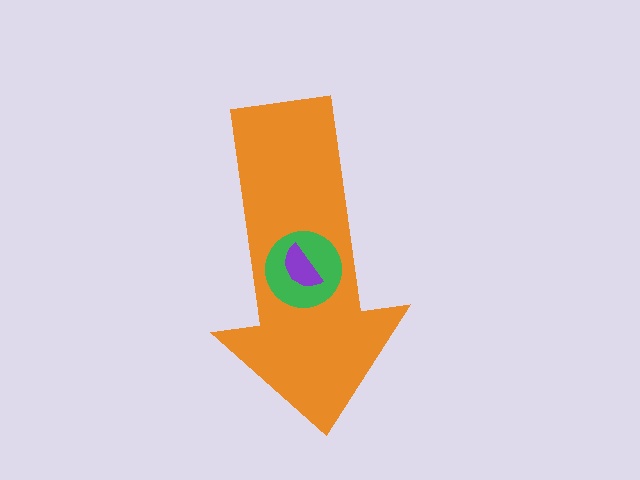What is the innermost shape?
The purple semicircle.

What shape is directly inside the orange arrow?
The green circle.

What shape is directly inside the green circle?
The purple semicircle.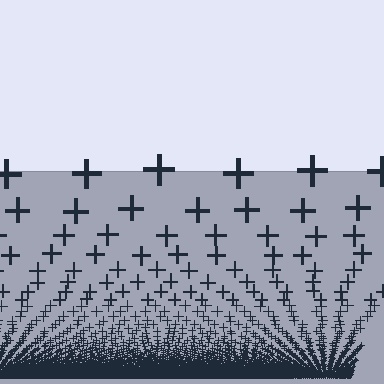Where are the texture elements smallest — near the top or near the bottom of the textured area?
Near the bottom.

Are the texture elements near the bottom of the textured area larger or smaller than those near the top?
Smaller. The gradient is inverted — elements near the bottom are smaller and denser.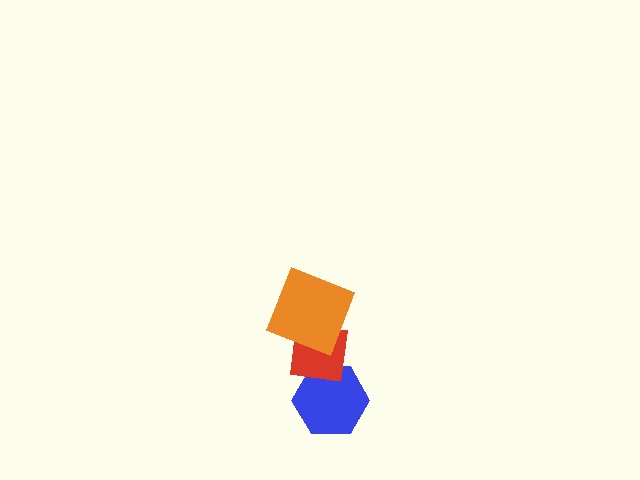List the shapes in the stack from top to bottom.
From top to bottom: the orange square, the red square, the blue hexagon.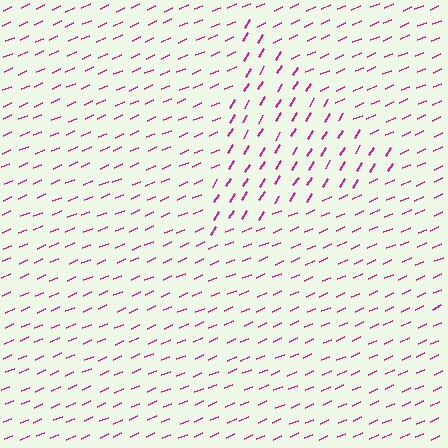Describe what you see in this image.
The image is filled with small magenta line segments. A triangle region in the image has lines oriented differently from the surrounding lines, creating a visible texture boundary.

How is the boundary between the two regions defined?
The boundary is defined purely by a change in line orientation (approximately 34 degrees difference). All lines are the same color and thickness.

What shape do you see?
I see a triangle.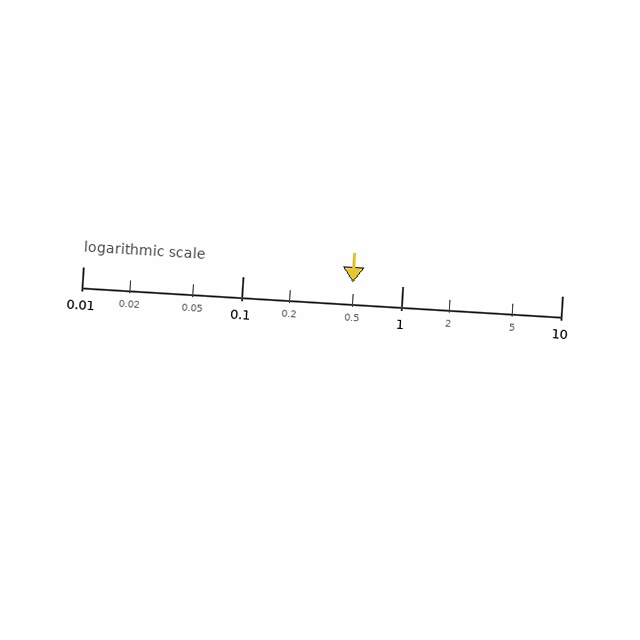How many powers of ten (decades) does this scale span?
The scale spans 3 decades, from 0.01 to 10.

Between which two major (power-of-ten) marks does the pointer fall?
The pointer is between 0.1 and 1.